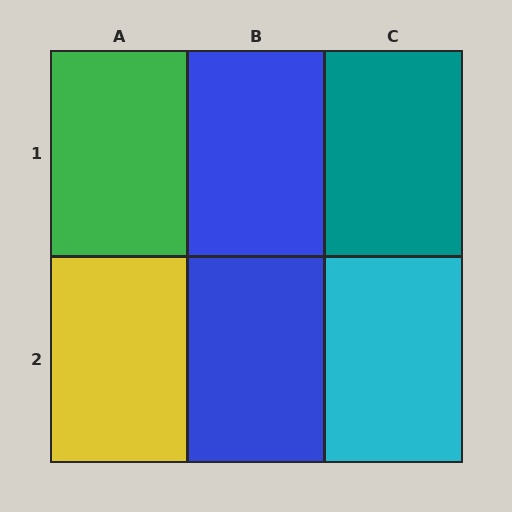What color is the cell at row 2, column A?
Yellow.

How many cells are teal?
1 cell is teal.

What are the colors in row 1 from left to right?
Green, blue, teal.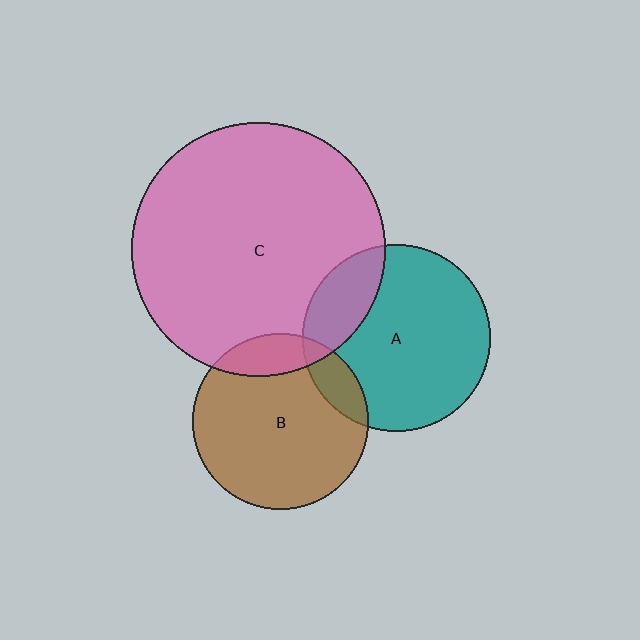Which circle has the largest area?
Circle C (pink).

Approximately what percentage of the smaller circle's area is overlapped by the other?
Approximately 20%.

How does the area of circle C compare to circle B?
Approximately 2.1 times.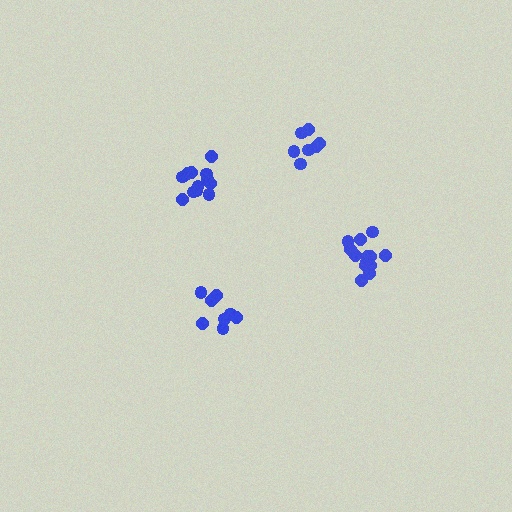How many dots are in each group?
Group 1: 8 dots, Group 2: 13 dots, Group 3: 7 dots, Group 4: 12 dots (40 total).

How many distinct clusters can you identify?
There are 4 distinct clusters.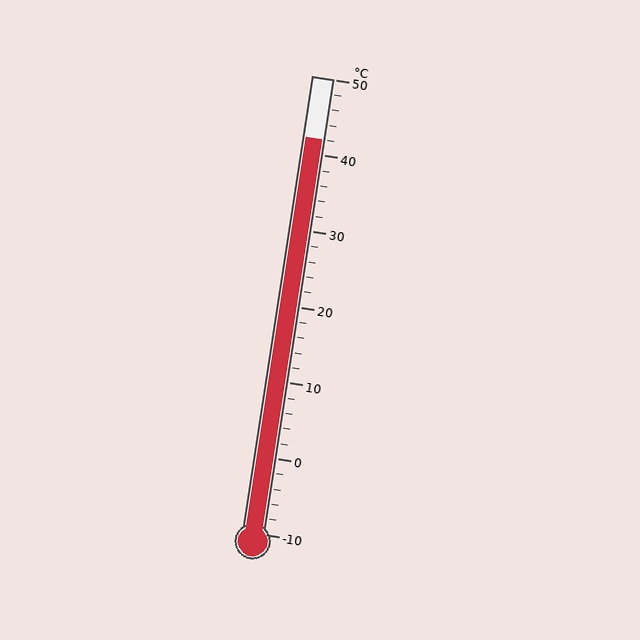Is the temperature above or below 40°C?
The temperature is above 40°C.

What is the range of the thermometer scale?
The thermometer scale ranges from -10°C to 50°C.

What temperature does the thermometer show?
The thermometer shows approximately 42°C.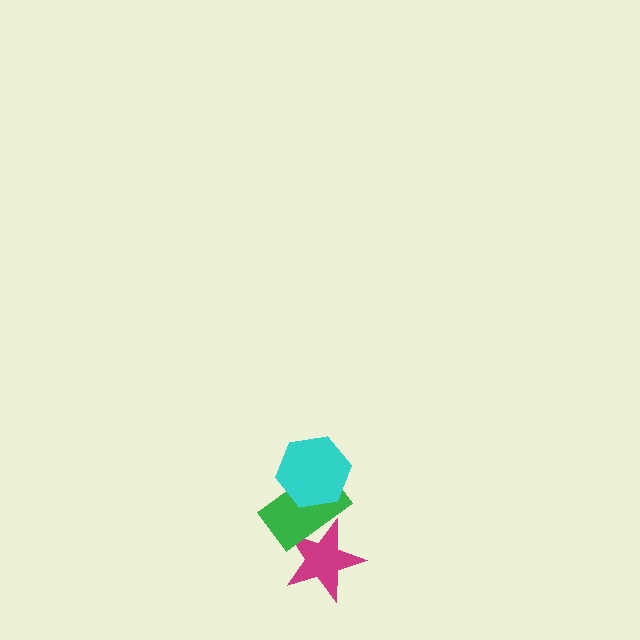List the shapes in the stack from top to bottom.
From top to bottom: the cyan hexagon, the green rectangle, the magenta star.